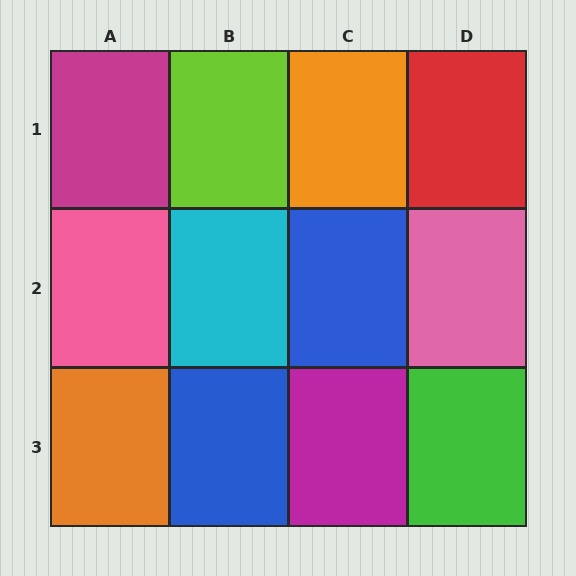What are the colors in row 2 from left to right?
Pink, cyan, blue, pink.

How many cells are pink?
2 cells are pink.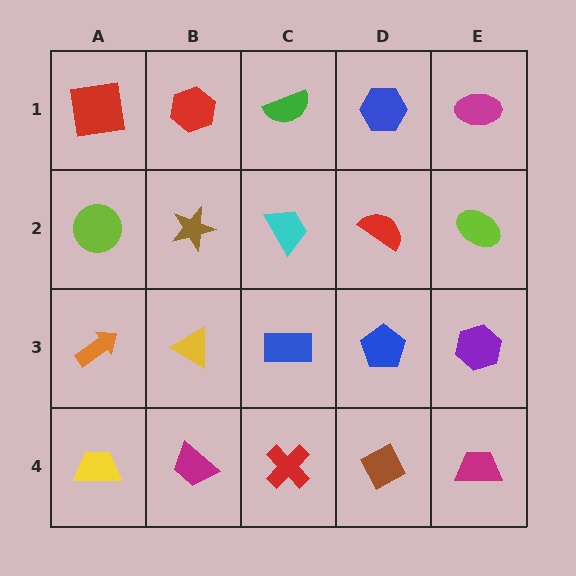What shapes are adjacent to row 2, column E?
A magenta ellipse (row 1, column E), a purple hexagon (row 3, column E), a red semicircle (row 2, column D).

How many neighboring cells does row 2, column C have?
4.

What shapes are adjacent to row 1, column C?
A cyan trapezoid (row 2, column C), a red hexagon (row 1, column B), a blue hexagon (row 1, column D).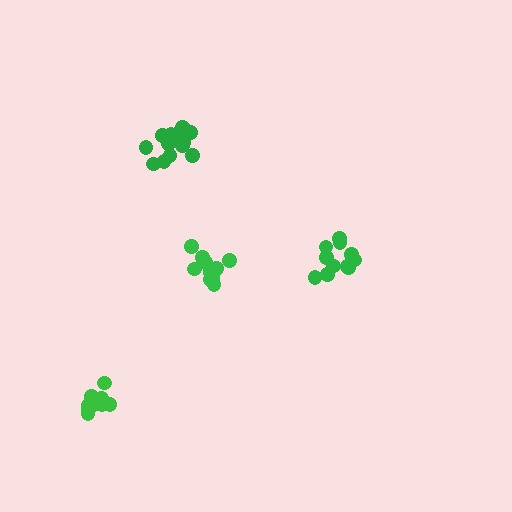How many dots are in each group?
Group 1: 12 dots, Group 2: 14 dots, Group 3: 12 dots, Group 4: 16 dots (54 total).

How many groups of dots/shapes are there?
There are 4 groups.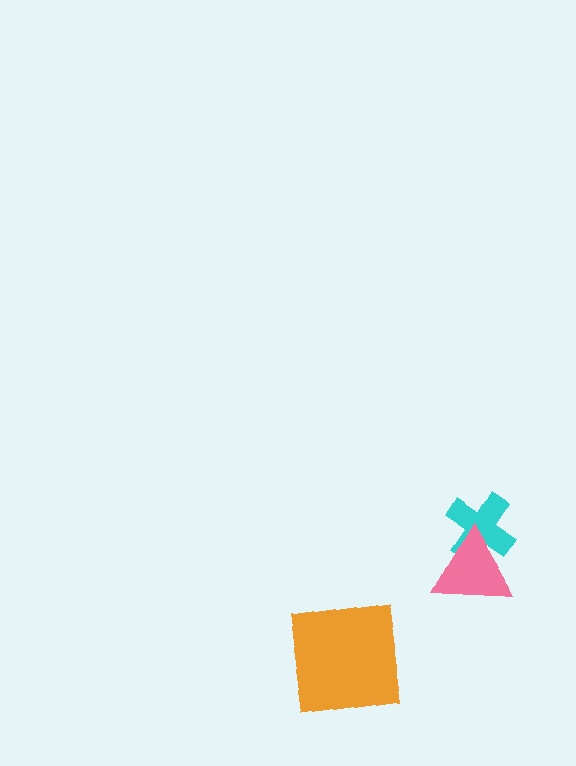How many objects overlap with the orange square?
0 objects overlap with the orange square.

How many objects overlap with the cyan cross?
1 object overlaps with the cyan cross.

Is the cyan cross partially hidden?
Yes, it is partially covered by another shape.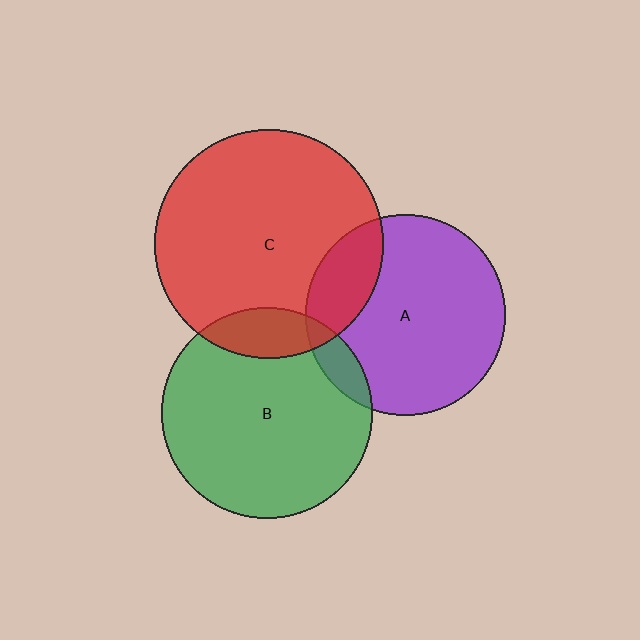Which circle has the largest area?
Circle C (red).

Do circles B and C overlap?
Yes.